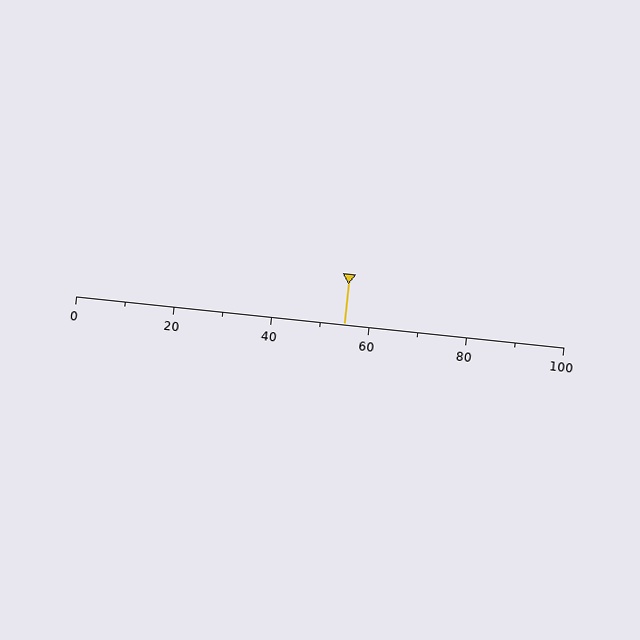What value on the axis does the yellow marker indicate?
The marker indicates approximately 55.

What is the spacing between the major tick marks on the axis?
The major ticks are spaced 20 apart.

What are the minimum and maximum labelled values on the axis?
The axis runs from 0 to 100.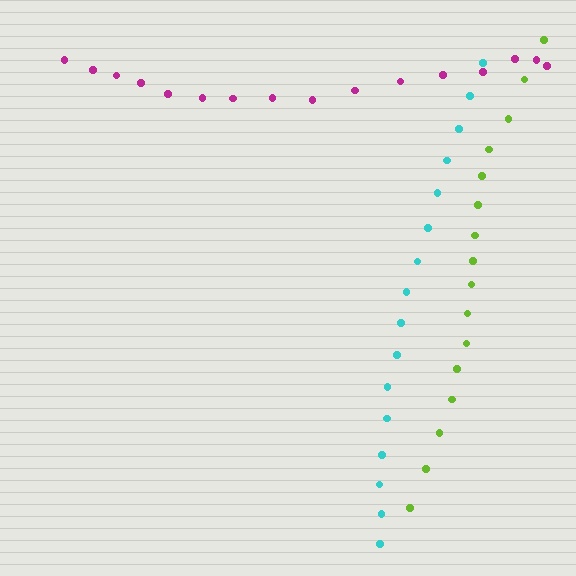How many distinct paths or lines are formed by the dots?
There are 3 distinct paths.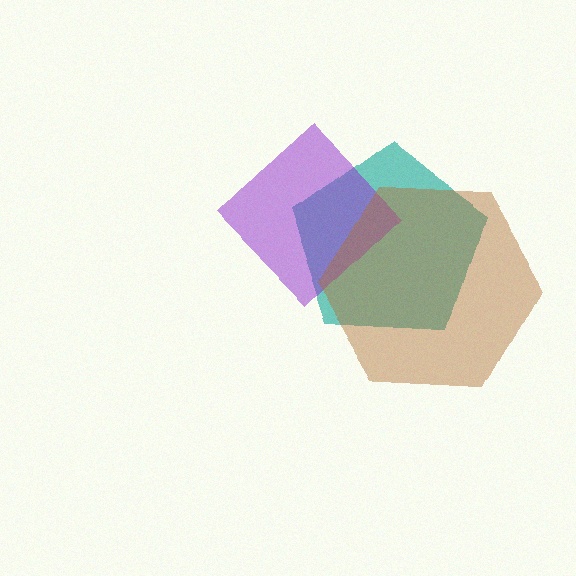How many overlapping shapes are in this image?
There are 3 overlapping shapes in the image.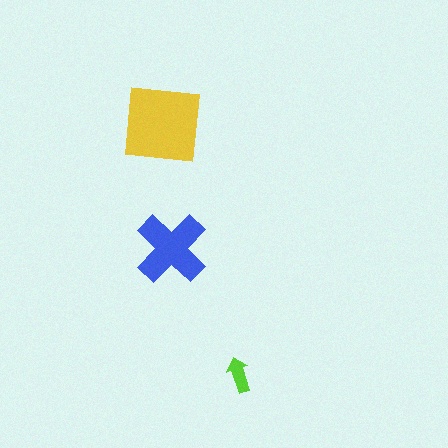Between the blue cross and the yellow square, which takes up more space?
The yellow square.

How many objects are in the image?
There are 3 objects in the image.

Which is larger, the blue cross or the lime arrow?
The blue cross.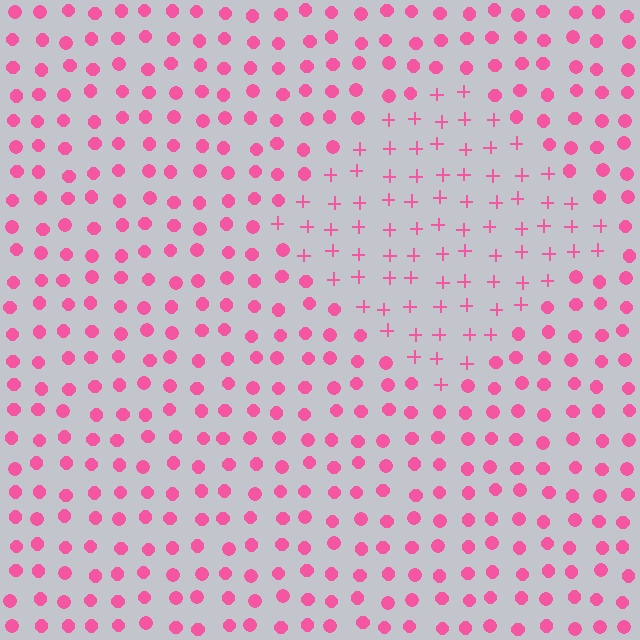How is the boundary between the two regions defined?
The boundary is defined by a change in element shape: plus signs inside vs. circles outside. All elements share the same color and spacing.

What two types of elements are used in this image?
The image uses plus signs inside the diamond region and circles outside it.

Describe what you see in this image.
The image is filled with small pink elements arranged in a uniform grid. A diamond-shaped region contains plus signs, while the surrounding area contains circles. The boundary is defined purely by the change in element shape.